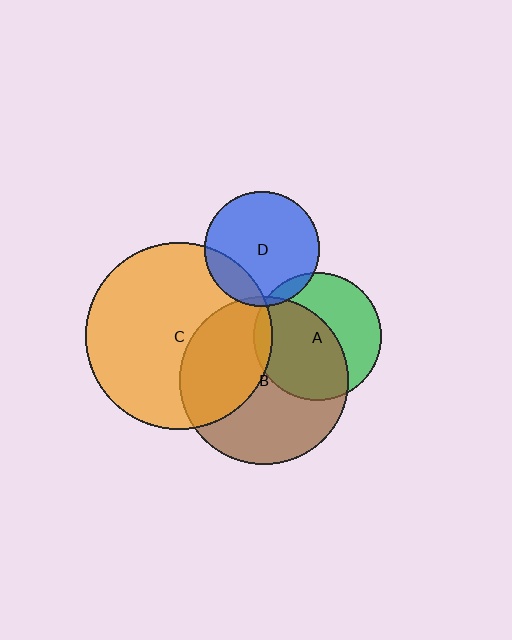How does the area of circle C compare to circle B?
Approximately 1.2 times.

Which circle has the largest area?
Circle C (orange).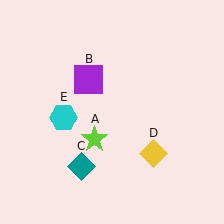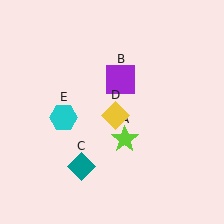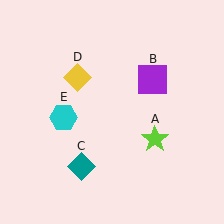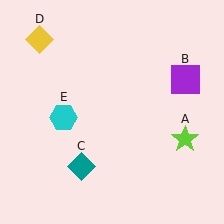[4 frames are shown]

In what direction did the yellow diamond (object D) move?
The yellow diamond (object D) moved up and to the left.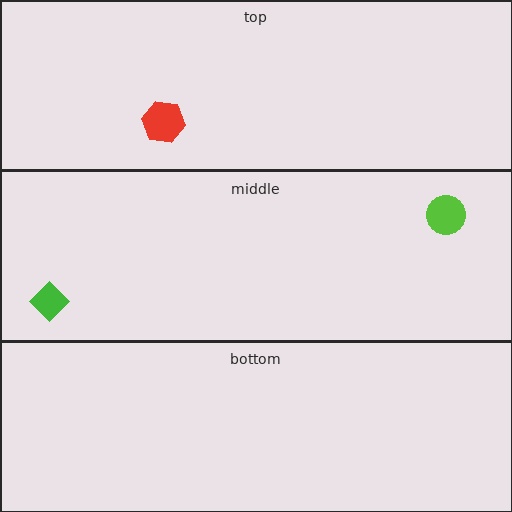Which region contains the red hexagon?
The top region.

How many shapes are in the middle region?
2.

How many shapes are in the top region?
1.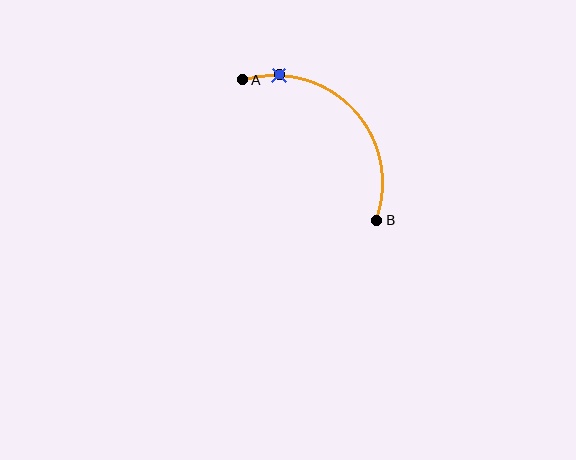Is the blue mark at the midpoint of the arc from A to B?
No. The blue mark lies on the arc but is closer to endpoint A. The arc midpoint would be at the point on the curve equidistant along the arc from both A and B.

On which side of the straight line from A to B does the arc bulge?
The arc bulges above and to the right of the straight line connecting A and B.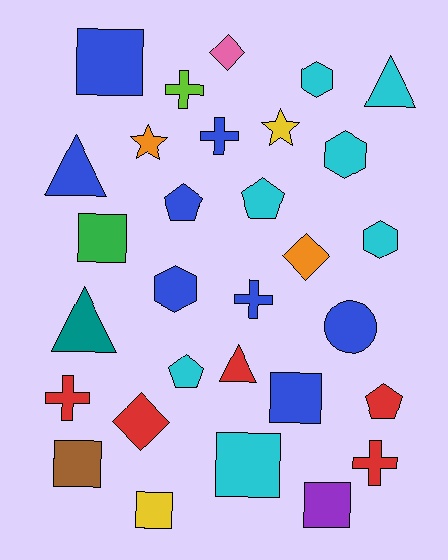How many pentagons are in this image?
There are 4 pentagons.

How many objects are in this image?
There are 30 objects.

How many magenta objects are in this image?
There are no magenta objects.